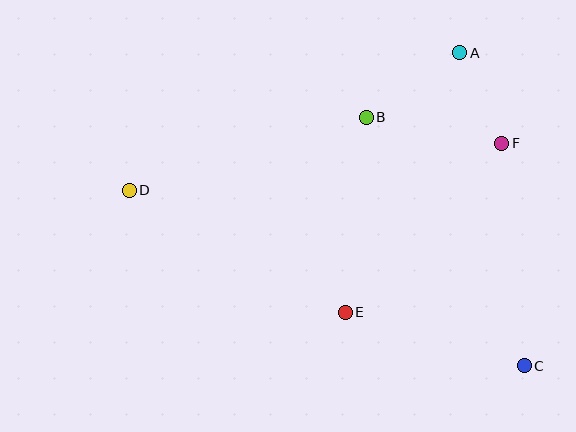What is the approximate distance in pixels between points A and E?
The distance between A and E is approximately 284 pixels.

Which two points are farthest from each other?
Points C and D are farthest from each other.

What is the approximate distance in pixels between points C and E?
The distance between C and E is approximately 187 pixels.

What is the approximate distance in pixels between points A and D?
The distance between A and D is approximately 358 pixels.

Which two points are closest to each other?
Points A and F are closest to each other.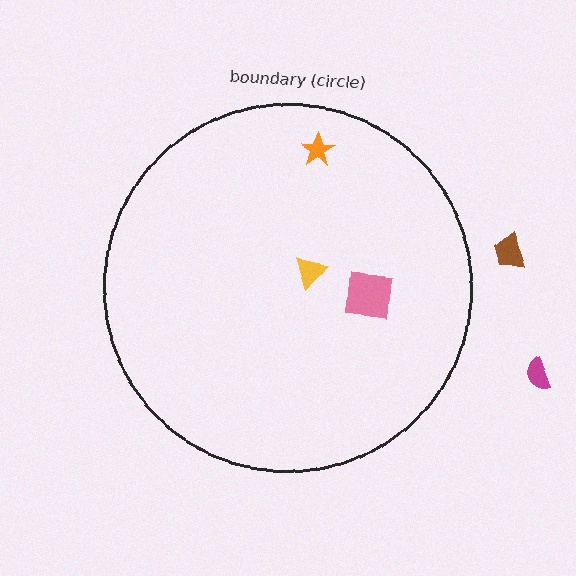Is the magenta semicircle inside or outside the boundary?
Outside.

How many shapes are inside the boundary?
3 inside, 2 outside.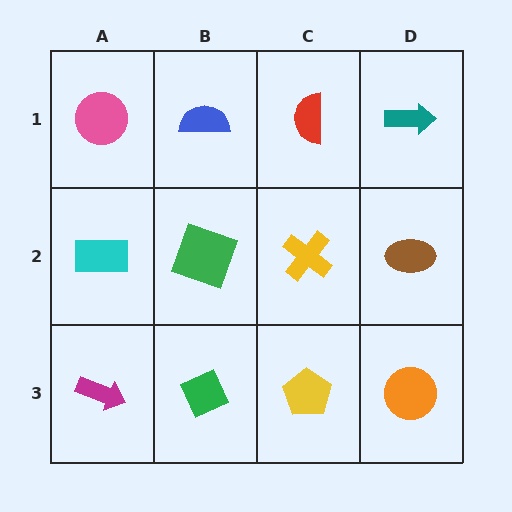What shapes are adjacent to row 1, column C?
A yellow cross (row 2, column C), a blue semicircle (row 1, column B), a teal arrow (row 1, column D).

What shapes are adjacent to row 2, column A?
A pink circle (row 1, column A), a magenta arrow (row 3, column A), a green square (row 2, column B).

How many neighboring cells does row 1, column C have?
3.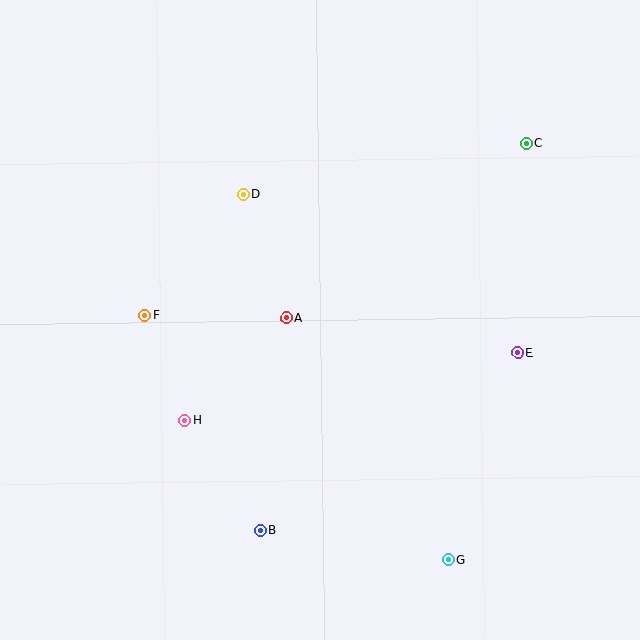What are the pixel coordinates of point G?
Point G is at (449, 560).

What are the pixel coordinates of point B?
Point B is at (260, 530).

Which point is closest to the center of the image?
Point A at (286, 318) is closest to the center.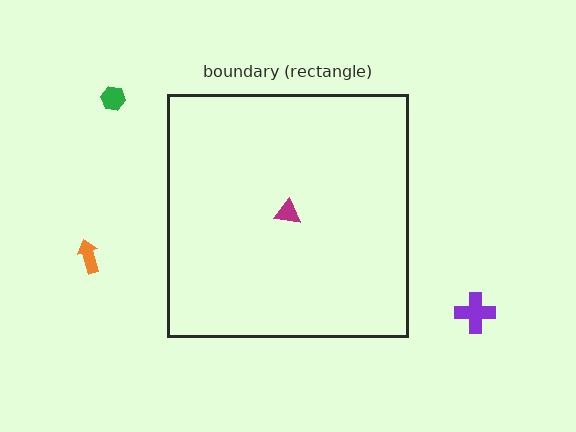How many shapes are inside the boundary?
1 inside, 3 outside.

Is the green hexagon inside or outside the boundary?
Outside.